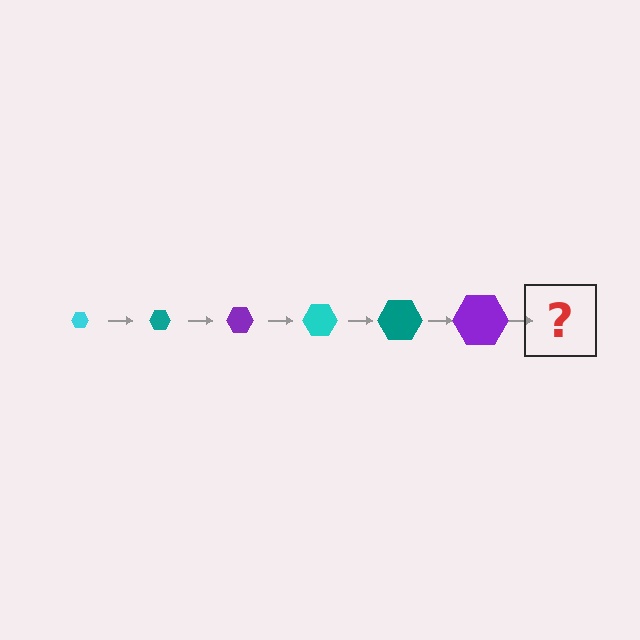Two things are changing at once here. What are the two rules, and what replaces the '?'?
The two rules are that the hexagon grows larger each step and the color cycles through cyan, teal, and purple. The '?' should be a cyan hexagon, larger than the previous one.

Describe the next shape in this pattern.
It should be a cyan hexagon, larger than the previous one.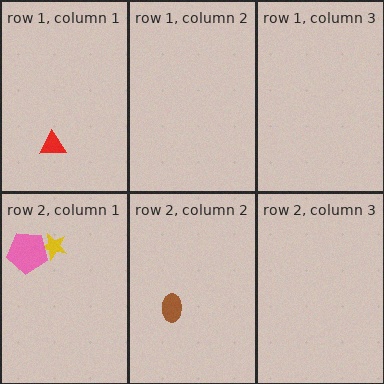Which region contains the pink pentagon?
The row 2, column 1 region.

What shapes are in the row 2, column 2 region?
The brown ellipse.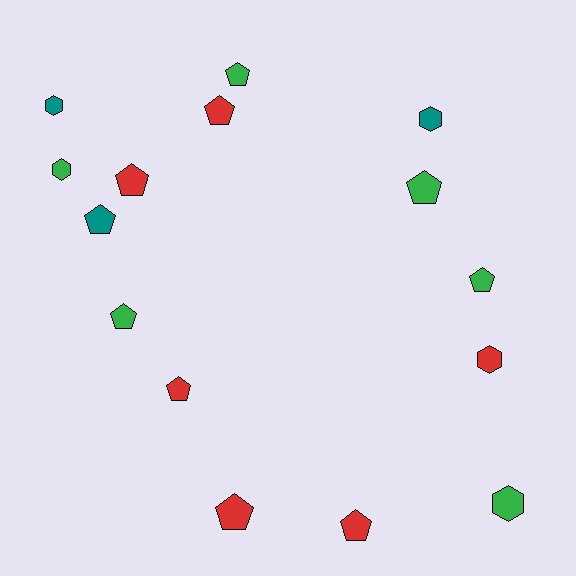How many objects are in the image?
There are 15 objects.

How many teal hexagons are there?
There are 2 teal hexagons.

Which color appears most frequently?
Green, with 6 objects.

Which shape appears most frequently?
Pentagon, with 10 objects.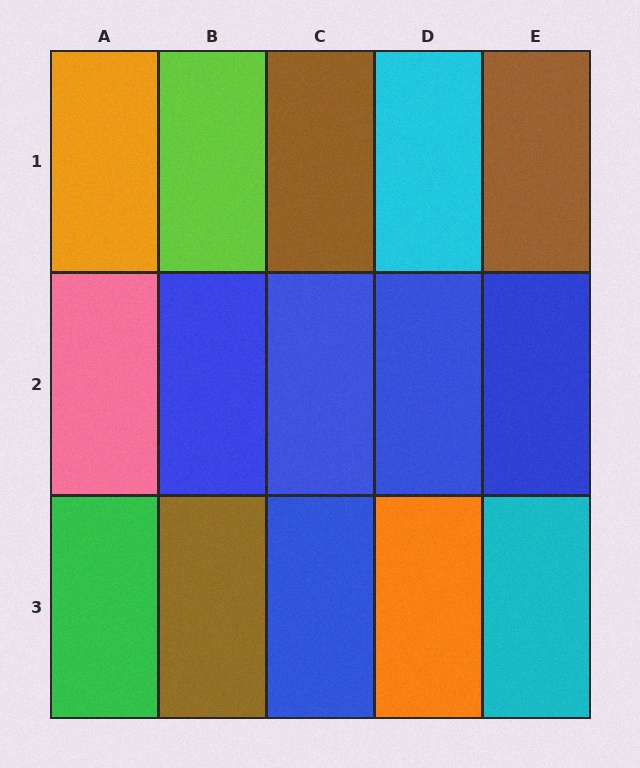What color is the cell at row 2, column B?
Blue.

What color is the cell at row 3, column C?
Blue.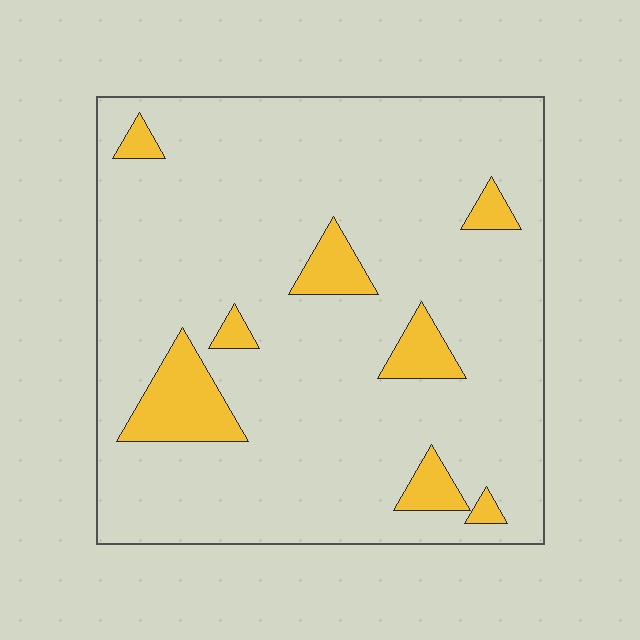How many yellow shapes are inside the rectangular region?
8.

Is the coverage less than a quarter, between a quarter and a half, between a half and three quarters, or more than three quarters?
Less than a quarter.